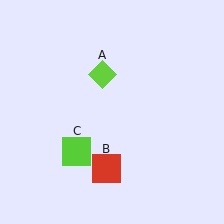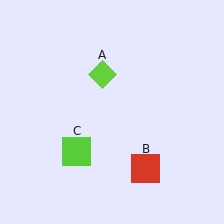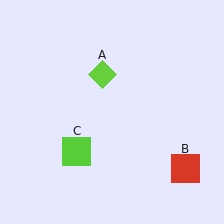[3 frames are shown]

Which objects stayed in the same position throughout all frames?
Lime diamond (object A) and lime square (object C) remained stationary.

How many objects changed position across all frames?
1 object changed position: red square (object B).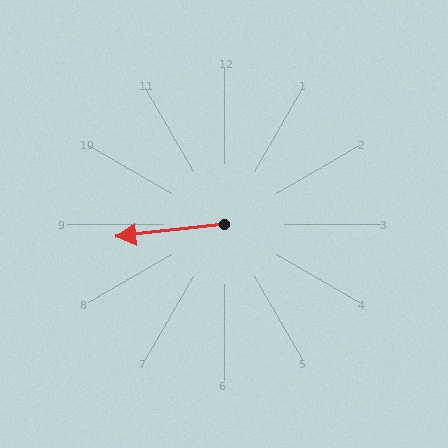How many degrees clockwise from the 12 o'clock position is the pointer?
Approximately 263 degrees.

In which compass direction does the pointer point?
West.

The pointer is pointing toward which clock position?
Roughly 9 o'clock.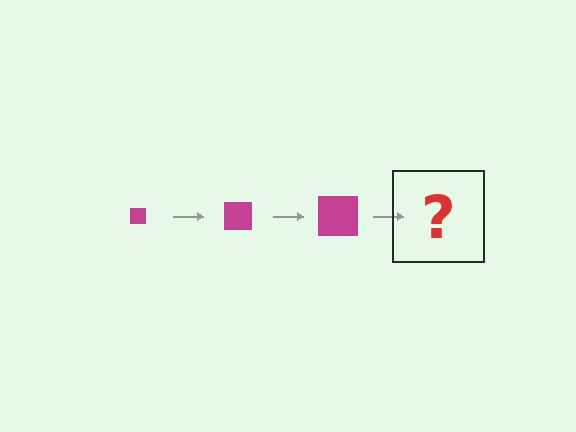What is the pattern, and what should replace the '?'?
The pattern is that the square gets progressively larger each step. The '?' should be a magenta square, larger than the previous one.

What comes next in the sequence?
The next element should be a magenta square, larger than the previous one.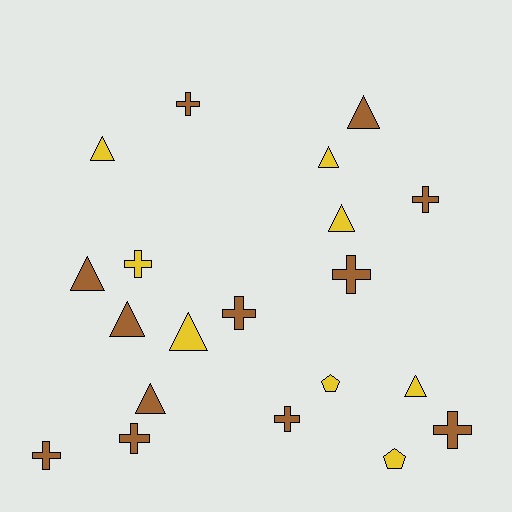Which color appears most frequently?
Brown, with 12 objects.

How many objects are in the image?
There are 20 objects.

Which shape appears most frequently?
Triangle, with 9 objects.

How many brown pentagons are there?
There are no brown pentagons.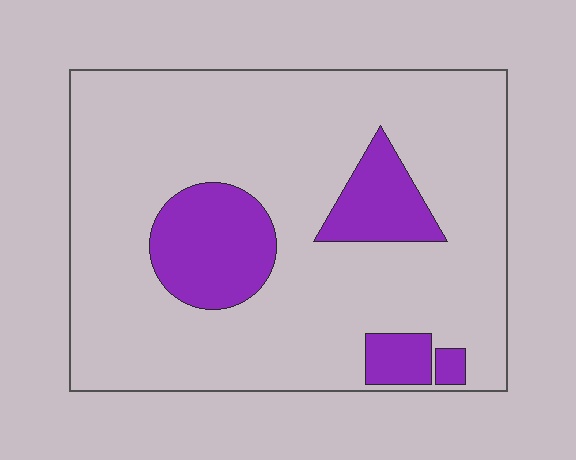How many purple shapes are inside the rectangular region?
4.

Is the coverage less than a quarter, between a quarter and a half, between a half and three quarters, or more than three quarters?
Less than a quarter.